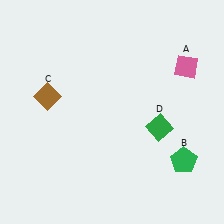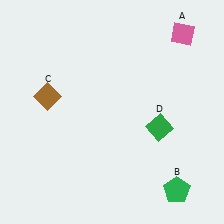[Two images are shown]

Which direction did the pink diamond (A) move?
The pink diamond (A) moved up.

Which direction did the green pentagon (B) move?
The green pentagon (B) moved down.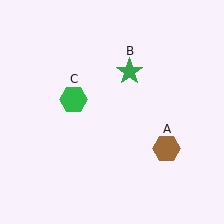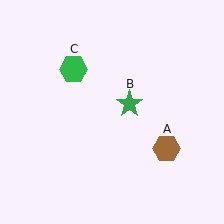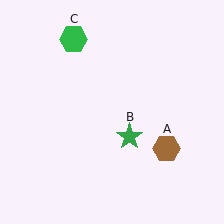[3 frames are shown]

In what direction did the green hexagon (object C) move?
The green hexagon (object C) moved up.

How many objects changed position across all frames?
2 objects changed position: green star (object B), green hexagon (object C).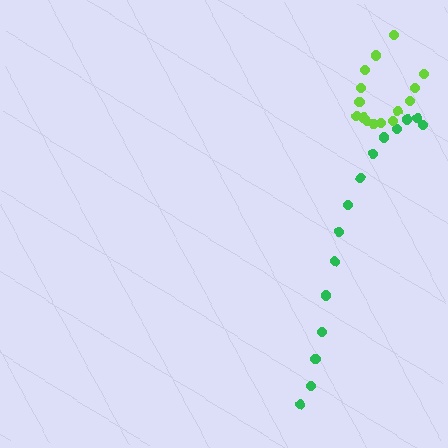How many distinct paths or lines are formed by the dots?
There are 2 distinct paths.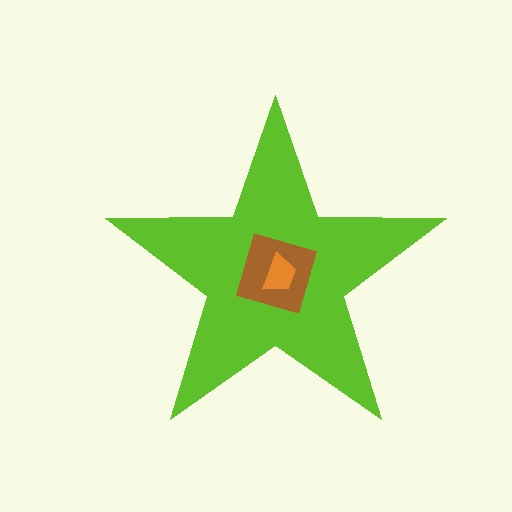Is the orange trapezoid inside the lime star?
Yes.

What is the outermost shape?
The lime star.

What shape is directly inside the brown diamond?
The orange trapezoid.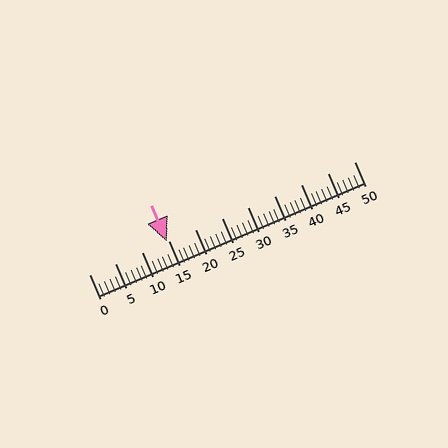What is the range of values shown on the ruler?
The ruler shows values from 0 to 50.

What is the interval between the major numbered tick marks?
The major tick marks are spaced 5 units apart.